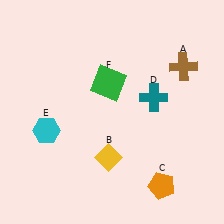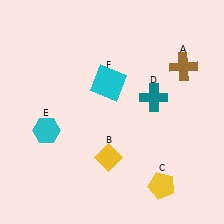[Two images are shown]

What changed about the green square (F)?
In Image 1, F is green. In Image 2, it changed to cyan.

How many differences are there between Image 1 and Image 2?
There are 2 differences between the two images.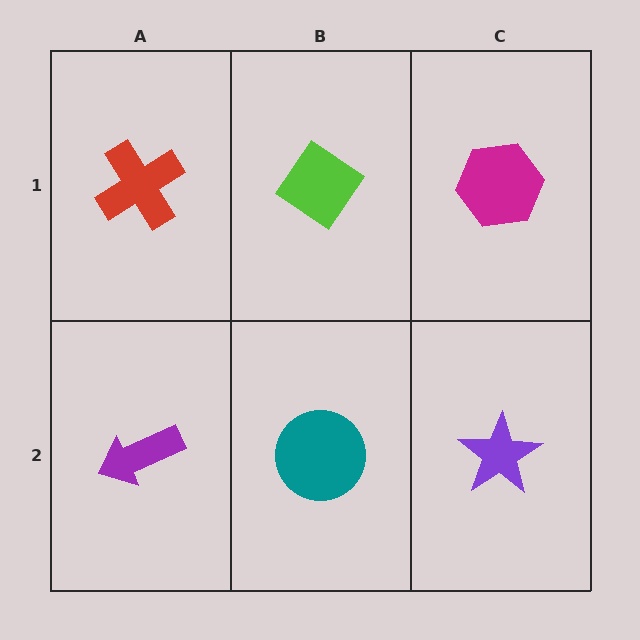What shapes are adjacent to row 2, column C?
A magenta hexagon (row 1, column C), a teal circle (row 2, column B).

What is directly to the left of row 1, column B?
A red cross.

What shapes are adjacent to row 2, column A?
A red cross (row 1, column A), a teal circle (row 2, column B).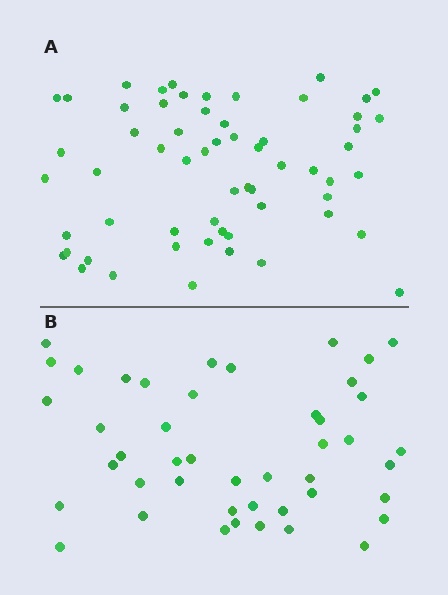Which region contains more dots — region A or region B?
Region A (the top region) has more dots.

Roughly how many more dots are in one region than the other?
Region A has approximately 15 more dots than region B.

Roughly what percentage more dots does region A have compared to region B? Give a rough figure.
About 35% more.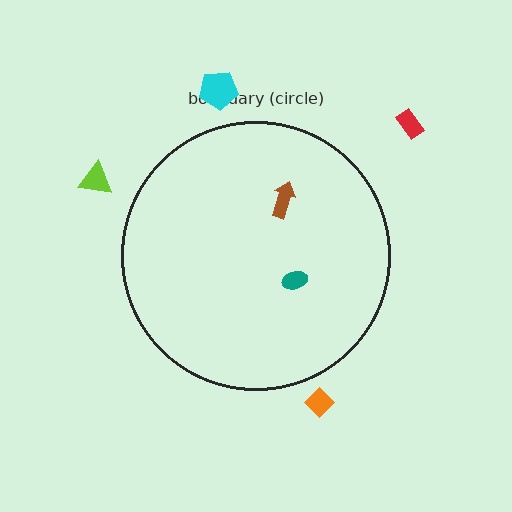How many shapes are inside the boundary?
2 inside, 4 outside.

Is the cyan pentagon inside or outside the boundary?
Outside.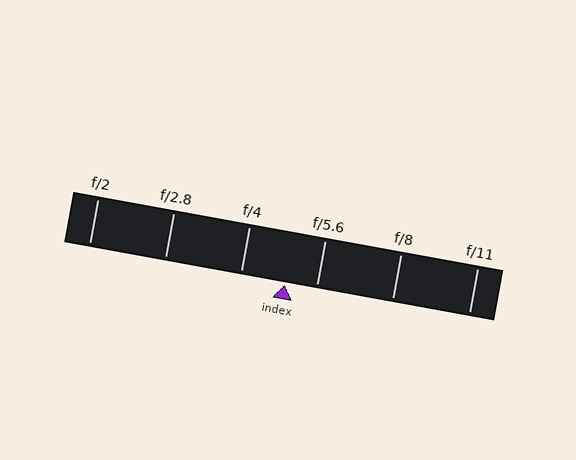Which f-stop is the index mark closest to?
The index mark is closest to f/5.6.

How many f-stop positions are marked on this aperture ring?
There are 6 f-stop positions marked.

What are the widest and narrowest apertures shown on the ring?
The widest aperture shown is f/2 and the narrowest is f/11.